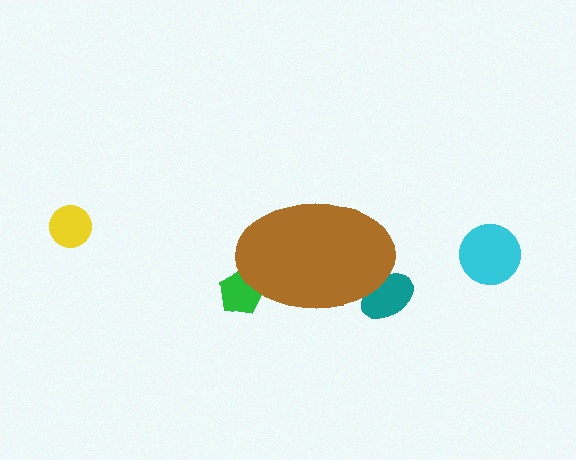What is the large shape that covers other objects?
A brown ellipse.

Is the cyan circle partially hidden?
No, the cyan circle is fully visible.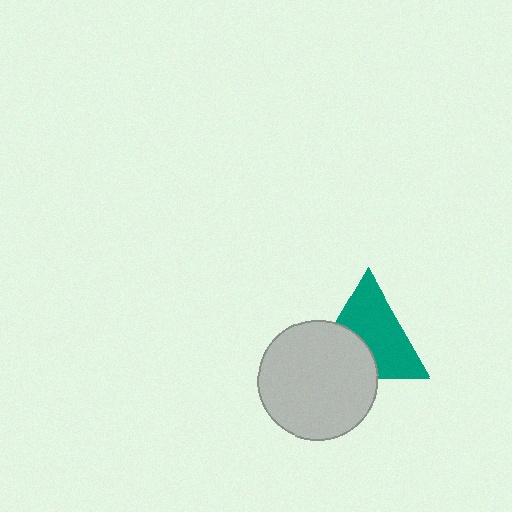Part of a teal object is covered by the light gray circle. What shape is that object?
It is a triangle.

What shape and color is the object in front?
The object in front is a light gray circle.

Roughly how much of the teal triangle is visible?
About half of it is visible (roughly 62%).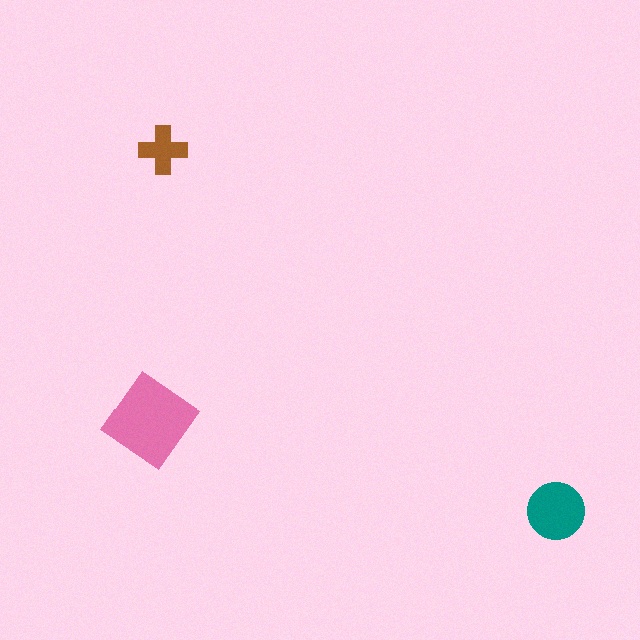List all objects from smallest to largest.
The brown cross, the teal circle, the pink diamond.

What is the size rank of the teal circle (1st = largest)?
2nd.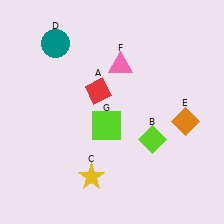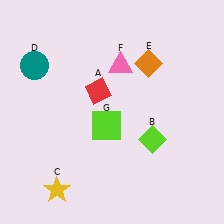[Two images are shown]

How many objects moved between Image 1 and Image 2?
3 objects moved between the two images.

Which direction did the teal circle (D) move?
The teal circle (D) moved down.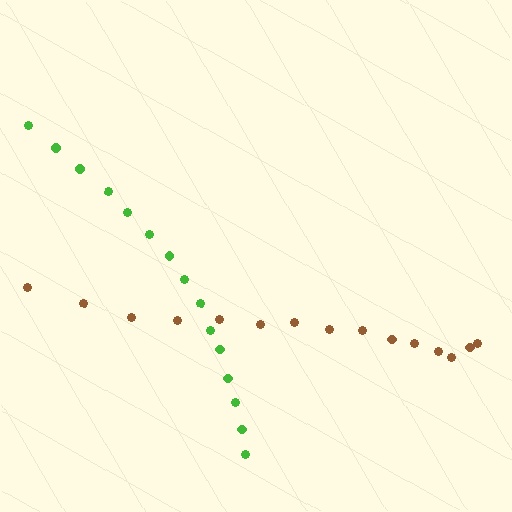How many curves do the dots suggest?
There are 2 distinct paths.